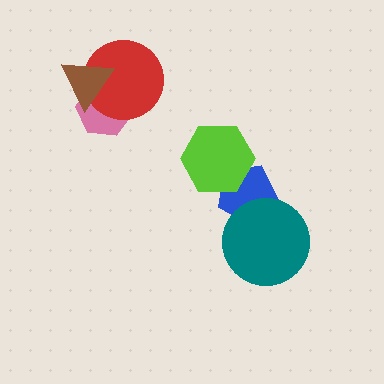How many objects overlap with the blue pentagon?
2 objects overlap with the blue pentagon.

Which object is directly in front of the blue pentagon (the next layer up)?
The teal circle is directly in front of the blue pentagon.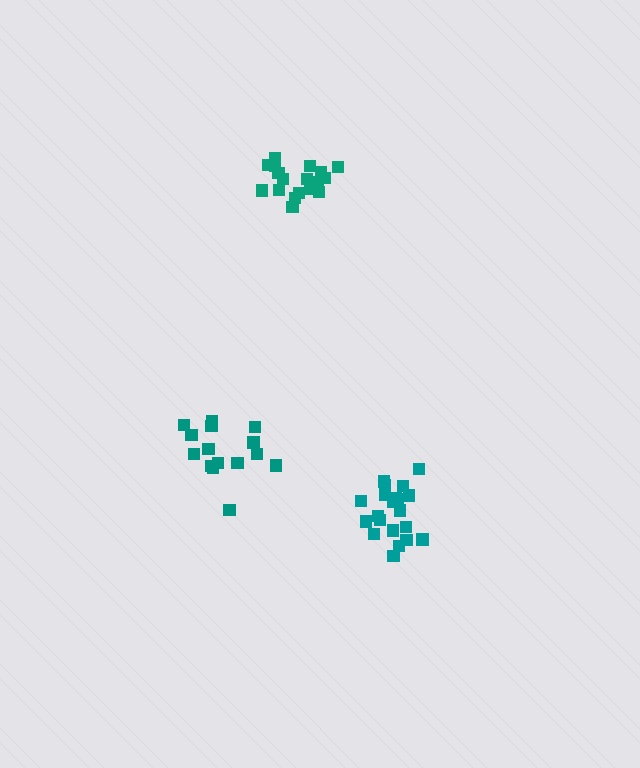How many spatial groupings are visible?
There are 3 spatial groupings.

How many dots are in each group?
Group 1: 21 dots, Group 2: 18 dots, Group 3: 15 dots (54 total).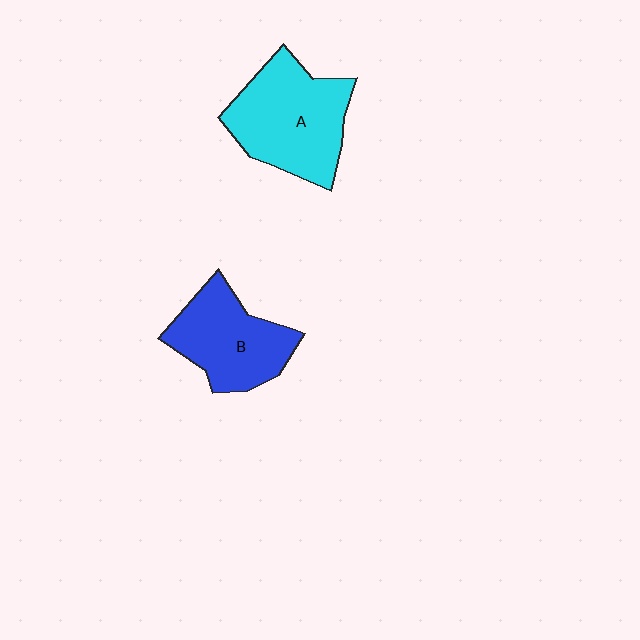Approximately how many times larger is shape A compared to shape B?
Approximately 1.2 times.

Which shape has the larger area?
Shape A (cyan).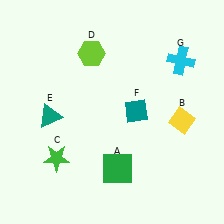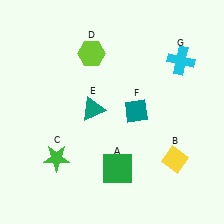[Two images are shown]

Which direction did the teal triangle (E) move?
The teal triangle (E) moved right.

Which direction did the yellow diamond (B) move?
The yellow diamond (B) moved down.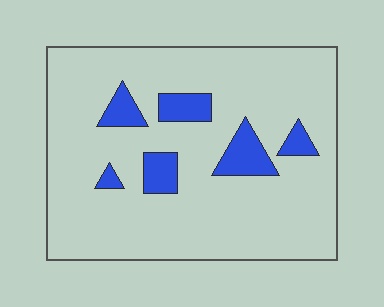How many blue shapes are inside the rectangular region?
6.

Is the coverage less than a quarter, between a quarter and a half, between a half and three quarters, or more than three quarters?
Less than a quarter.